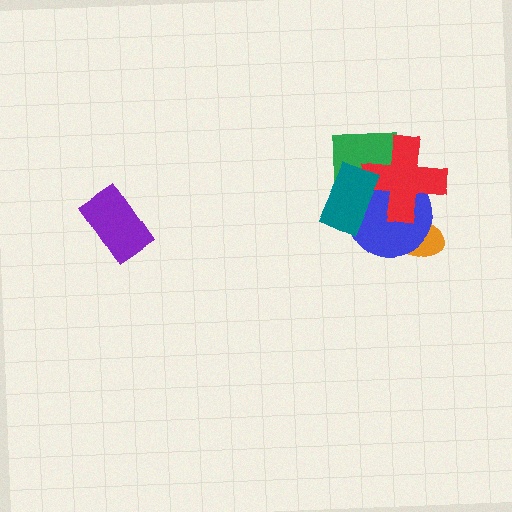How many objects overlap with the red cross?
4 objects overlap with the red cross.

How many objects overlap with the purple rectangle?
0 objects overlap with the purple rectangle.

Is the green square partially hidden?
Yes, it is partially covered by another shape.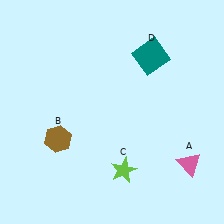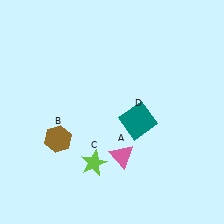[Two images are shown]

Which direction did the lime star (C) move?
The lime star (C) moved left.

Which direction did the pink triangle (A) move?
The pink triangle (A) moved left.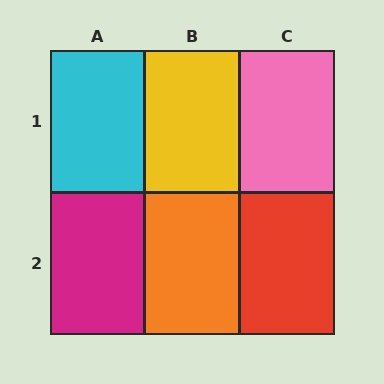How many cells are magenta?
1 cell is magenta.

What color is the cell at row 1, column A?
Cyan.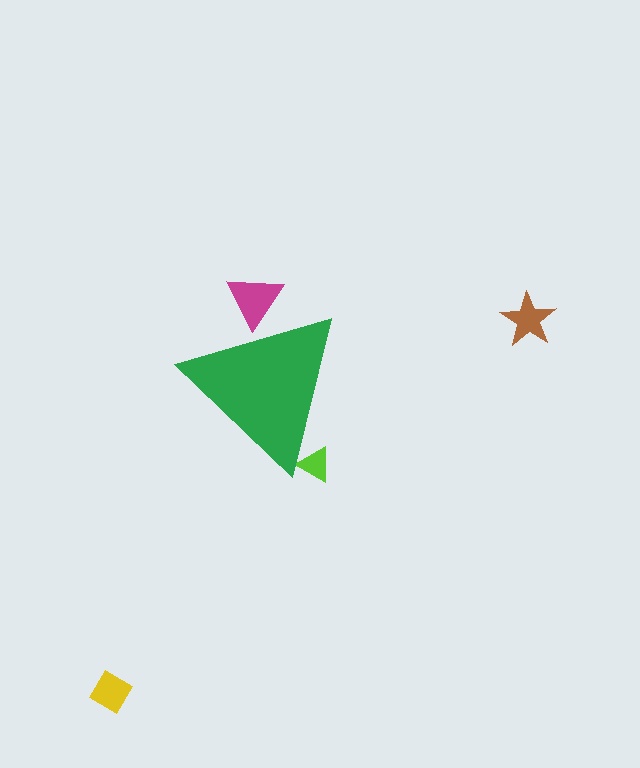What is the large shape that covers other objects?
A green triangle.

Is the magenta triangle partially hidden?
Yes, the magenta triangle is partially hidden behind the green triangle.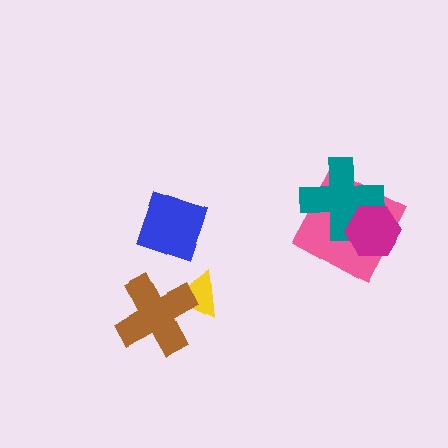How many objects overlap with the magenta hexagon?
2 objects overlap with the magenta hexagon.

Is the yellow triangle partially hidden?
Yes, it is partially covered by another shape.